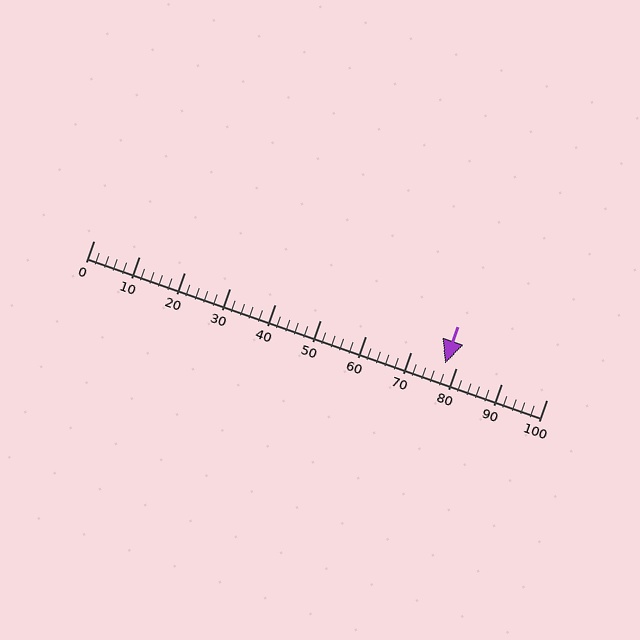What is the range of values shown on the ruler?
The ruler shows values from 0 to 100.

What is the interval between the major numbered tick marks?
The major tick marks are spaced 10 units apart.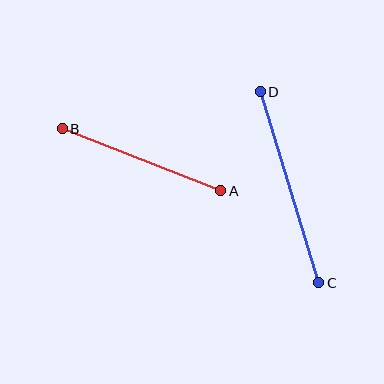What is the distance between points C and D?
The distance is approximately 200 pixels.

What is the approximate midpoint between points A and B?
The midpoint is at approximately (141, 160) pixels.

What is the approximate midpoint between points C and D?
The midpoint is at approximately (289, 187) pixels.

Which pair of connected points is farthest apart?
Points C and D are farthest apart.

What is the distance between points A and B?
The distance is approximately 170 pixels.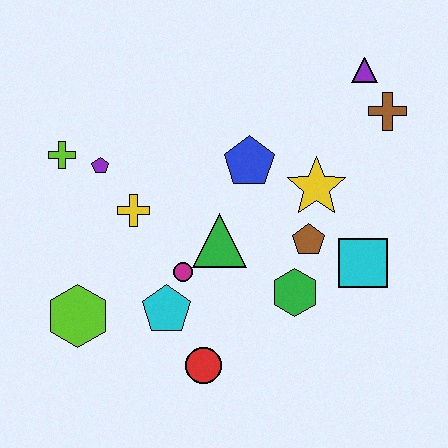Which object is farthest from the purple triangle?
The lime hexagon is farthest from the purple triangle.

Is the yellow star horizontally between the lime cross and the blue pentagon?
No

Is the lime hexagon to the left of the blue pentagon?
Yes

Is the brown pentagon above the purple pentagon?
No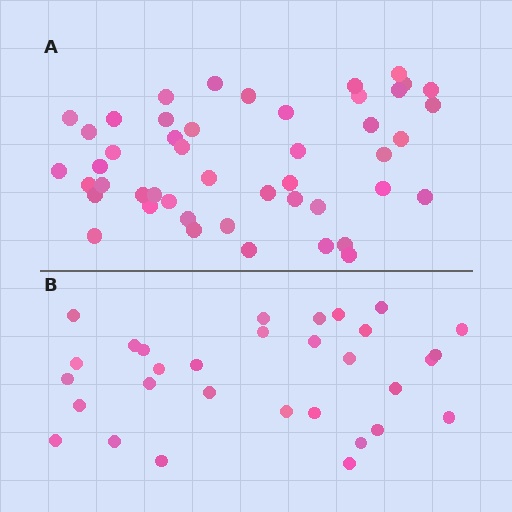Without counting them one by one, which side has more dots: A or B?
Region A (the top region) has more dots.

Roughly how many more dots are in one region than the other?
Region A has approximately 15 more dots than region B.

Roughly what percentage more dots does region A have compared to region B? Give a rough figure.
About 50% more.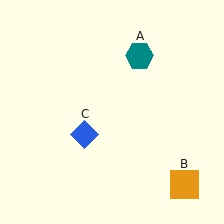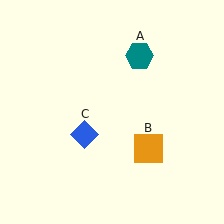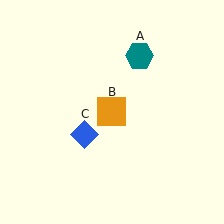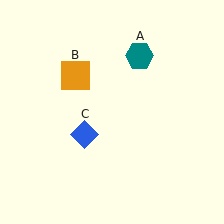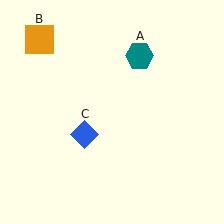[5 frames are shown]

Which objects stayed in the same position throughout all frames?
Teal hexagon (object A) and blue diamond (object C) remained stationary.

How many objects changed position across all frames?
1 object changed position: orange square (object B).